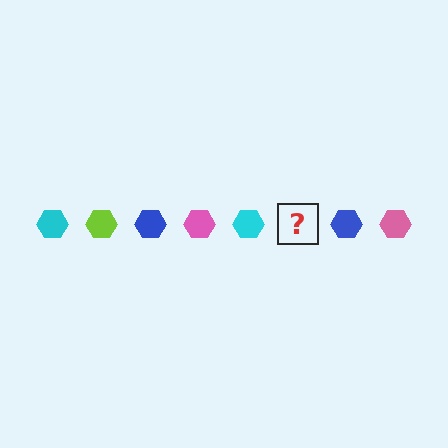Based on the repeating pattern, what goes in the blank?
The blank should be a lime hexagon.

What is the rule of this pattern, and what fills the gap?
The rule is that the pattern cycles through cyan, lime, blue, pink hexagons. The gap should be filled with a lime hexagon.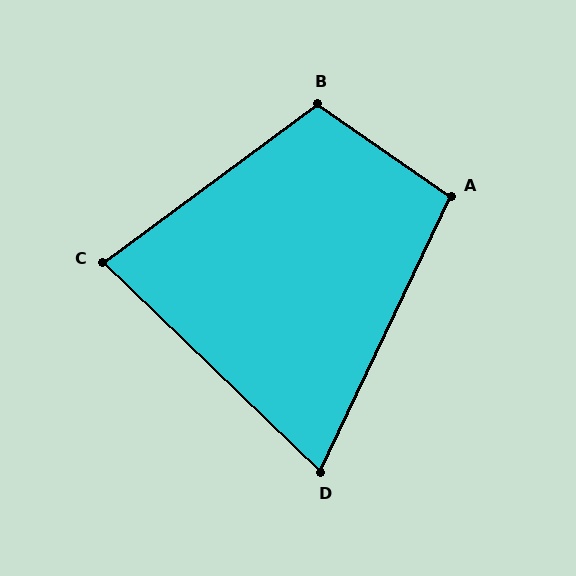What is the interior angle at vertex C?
Approximately 80 degrees (acute).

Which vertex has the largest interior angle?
B, at approximately 109 degrees.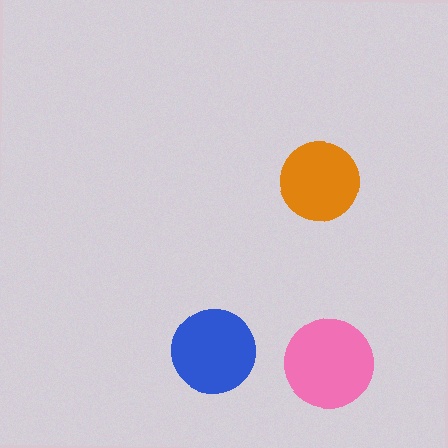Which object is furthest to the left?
The blue circle is leftmost.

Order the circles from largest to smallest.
the pink one, the blue one, the orange one.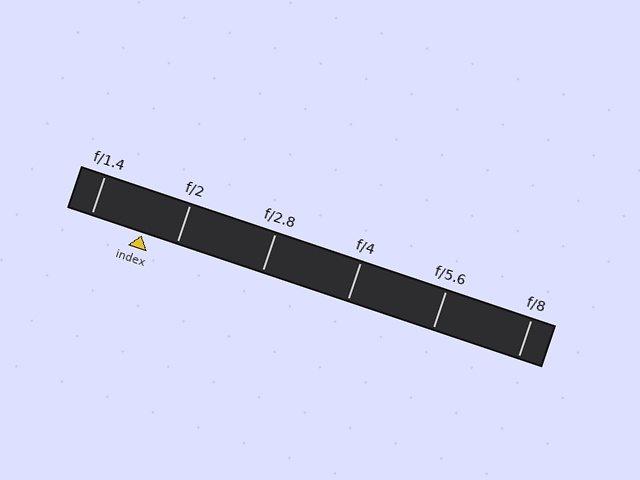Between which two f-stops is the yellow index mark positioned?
The index mark is between f/1.4 and f/2.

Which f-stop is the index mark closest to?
The index mark is closest to f/2.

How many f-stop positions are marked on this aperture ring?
There are 6 f-stop positions marked.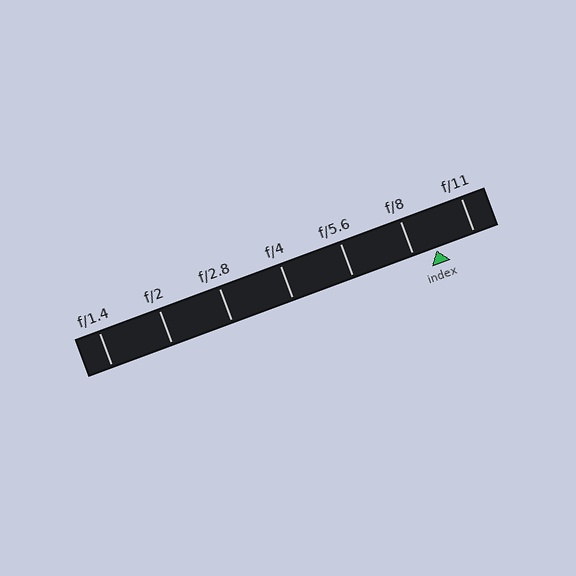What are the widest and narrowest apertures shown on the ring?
The widest aperture shown is f/1.4 and the narrowest is f/11.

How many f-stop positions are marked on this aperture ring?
There are 7 f-stop positions marked.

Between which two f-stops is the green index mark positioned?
The index mark is between f/8 and f/11.